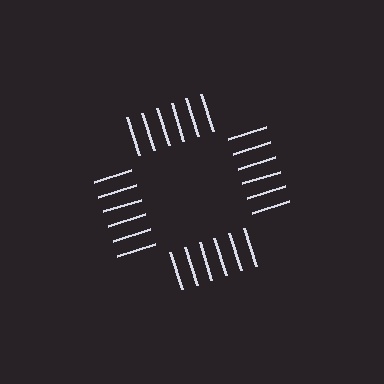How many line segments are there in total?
24 — 6 along each of the 4 edges.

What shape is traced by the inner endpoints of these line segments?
An illusory square — the line segments terminate on its edges but no continuous stroke is drawn.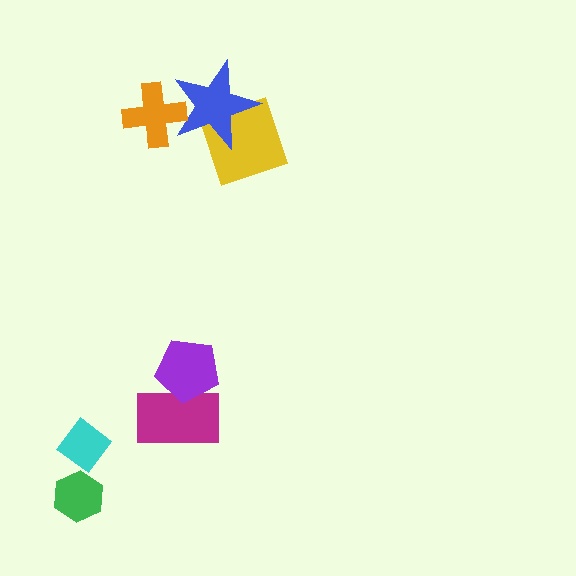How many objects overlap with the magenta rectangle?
1 object overlaps with the magenta rectangle.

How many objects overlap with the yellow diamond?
1 object overlaps with the yellow diamond.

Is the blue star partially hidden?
Yes, it is partially covered by another shape.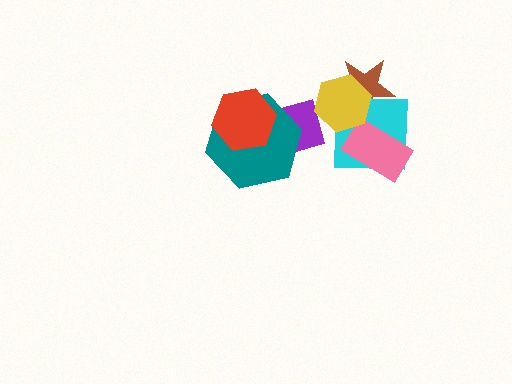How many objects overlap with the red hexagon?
2 objects overlap with the red hexagon.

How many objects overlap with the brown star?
2 objects overlap with the brown star.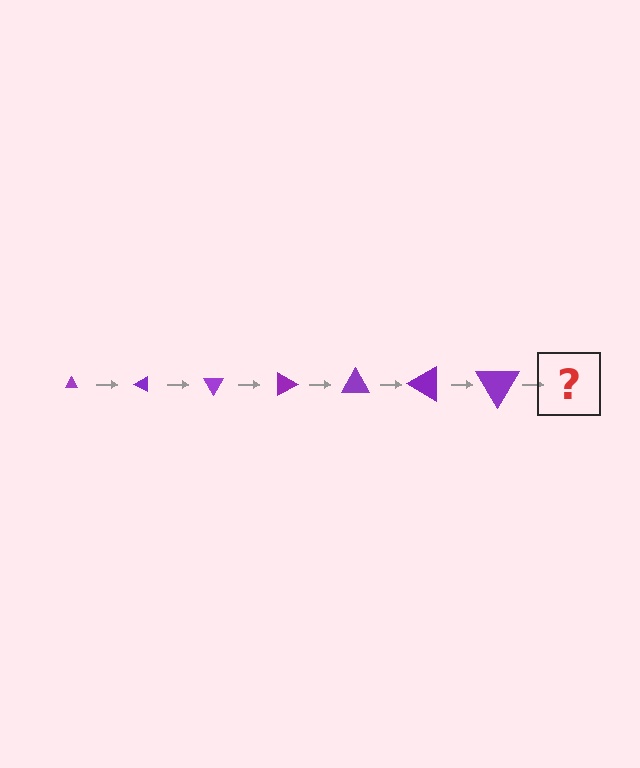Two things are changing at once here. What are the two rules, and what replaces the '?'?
The two rules are that the triangle grows larger each step and it rotates 30 degrees each step. The '?' should be a triangle, larger than the previous one and rotated 210 degrees from the start.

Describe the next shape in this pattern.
It should be a triangle, larger than the previous one and rotated 210 degrees from the start.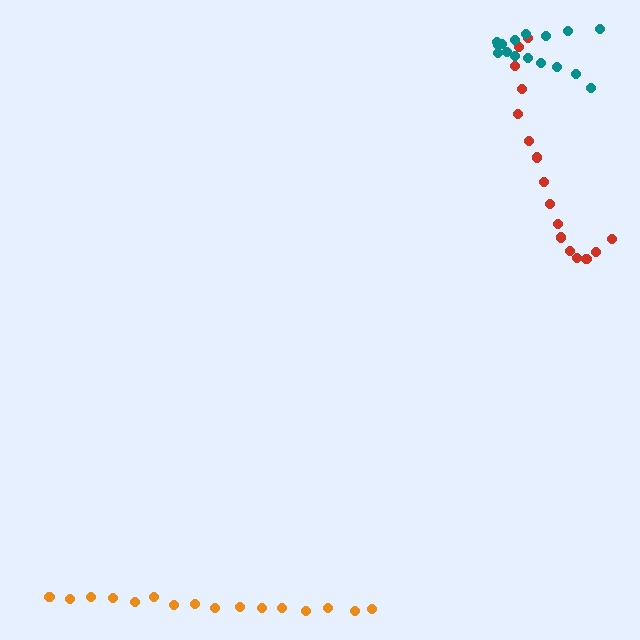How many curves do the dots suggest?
There are 3 distinct paths.